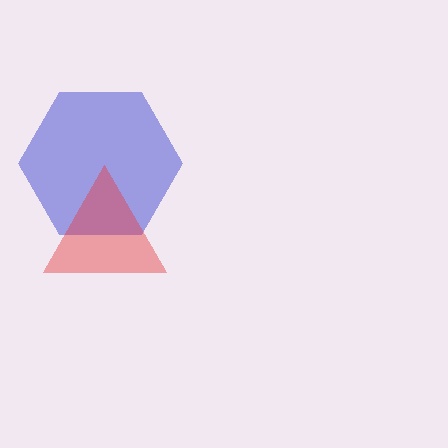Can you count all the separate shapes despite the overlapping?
Yes, there are 2 separate shapes.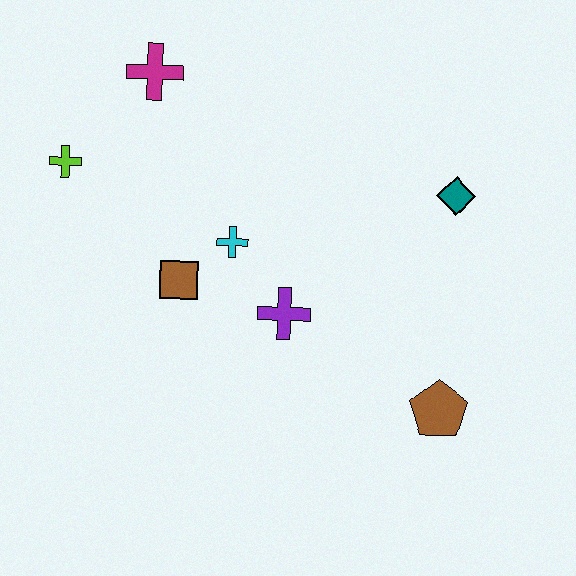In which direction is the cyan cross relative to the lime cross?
The cyan cross is to the right of the lime cross.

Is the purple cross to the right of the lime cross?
Yes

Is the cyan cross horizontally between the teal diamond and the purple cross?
No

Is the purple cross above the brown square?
No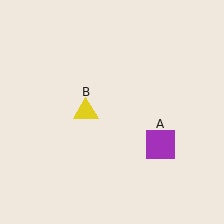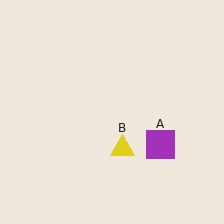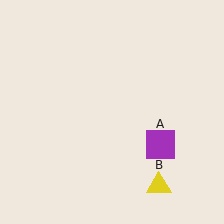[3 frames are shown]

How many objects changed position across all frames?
1 object changed position: yellow triangle (object B).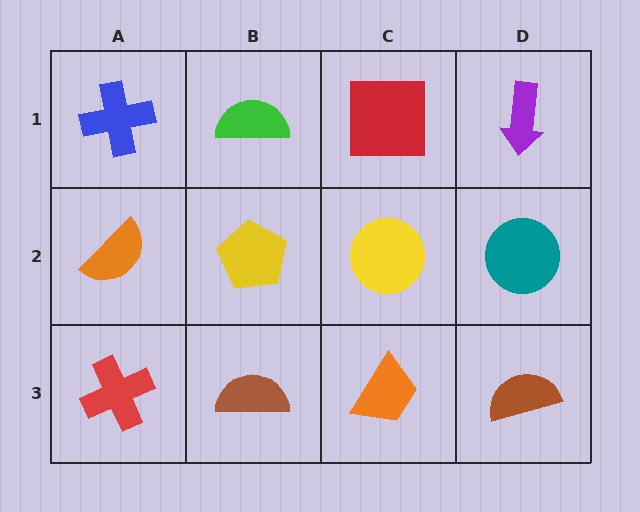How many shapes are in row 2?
4 shapes.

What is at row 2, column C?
A yellow circle.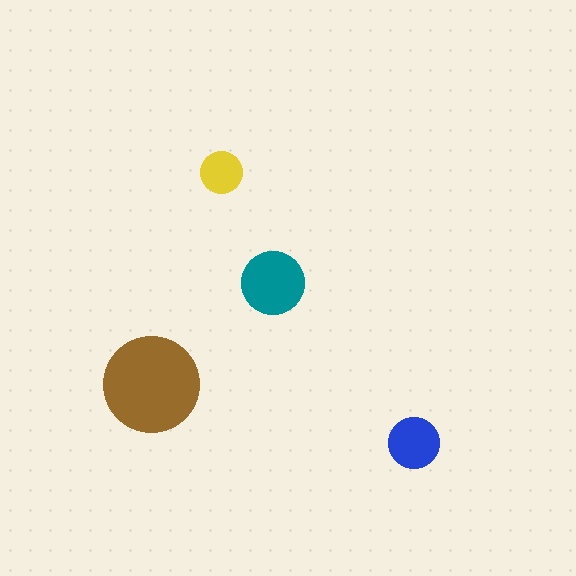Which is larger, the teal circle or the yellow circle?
The teal one.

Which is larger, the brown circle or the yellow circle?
The brown one.